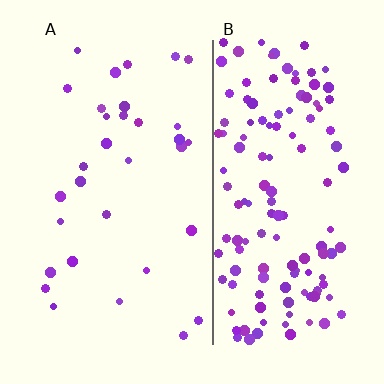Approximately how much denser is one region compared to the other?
Approximately 4.4× — region B over region A.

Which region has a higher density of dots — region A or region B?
B (the right).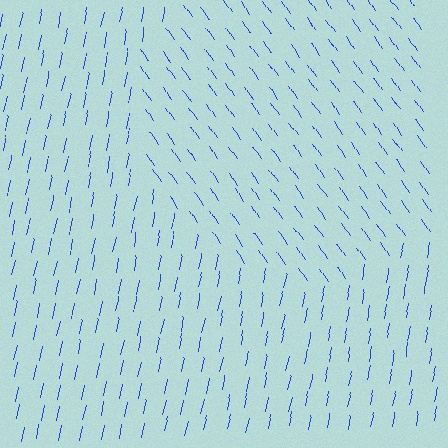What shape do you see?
I see a circle.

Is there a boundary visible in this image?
Yes, there is a texture boundary formed by a change in line orientation.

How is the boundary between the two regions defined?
The boundary is defined purely by a change in line orientation (approximately 45 degrees difference). All lines are the same color and thickness.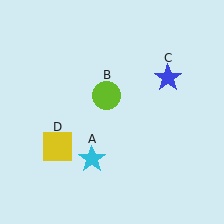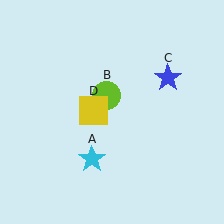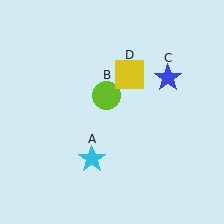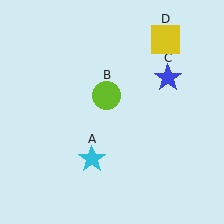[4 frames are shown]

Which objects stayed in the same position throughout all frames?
Cyan star (object A) and lime circle (object B) and blue star (object C) remained stationary.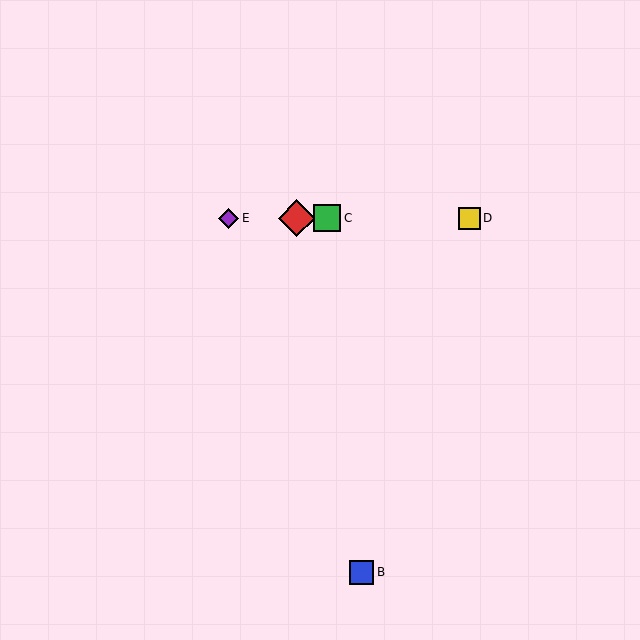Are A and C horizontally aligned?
Yes, both are at y≈218.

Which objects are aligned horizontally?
Objects A, C, D, E are aligned horizontally.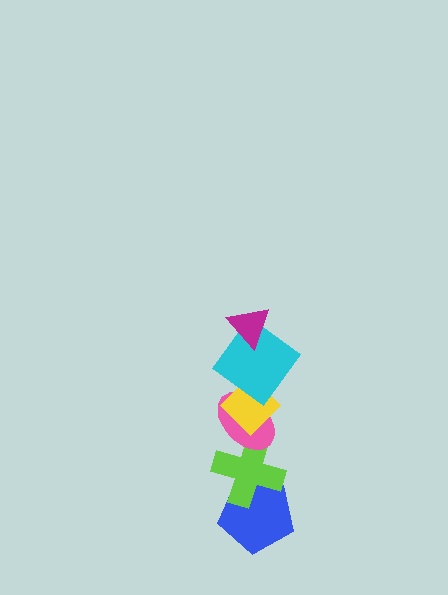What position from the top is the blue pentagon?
The blue pentagon is 6th from the top.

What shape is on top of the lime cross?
The pink ellipse is on top of the lime cross.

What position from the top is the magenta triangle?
The magenta triangle is 1st from the top.